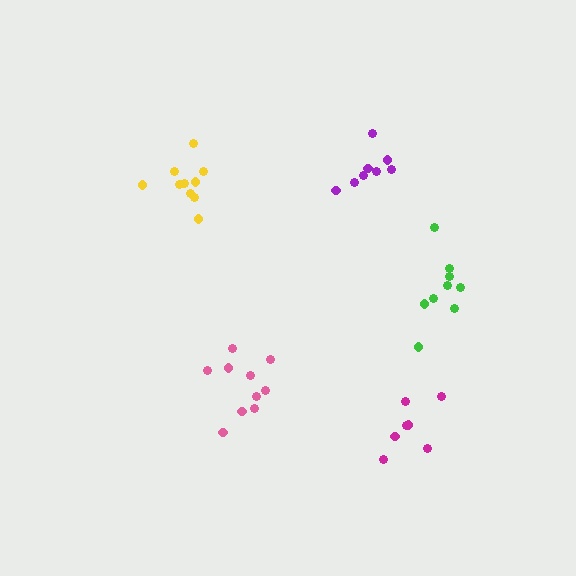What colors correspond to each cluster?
The clusters are colored: yellow, magenta, green, pink, purple.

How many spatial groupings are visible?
There are 5 spatial groupings.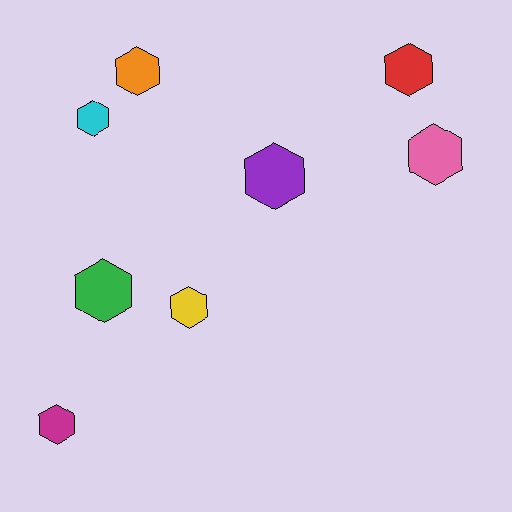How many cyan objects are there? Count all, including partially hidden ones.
There is 1 cyan object.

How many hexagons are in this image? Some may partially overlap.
There are 8 hexagons.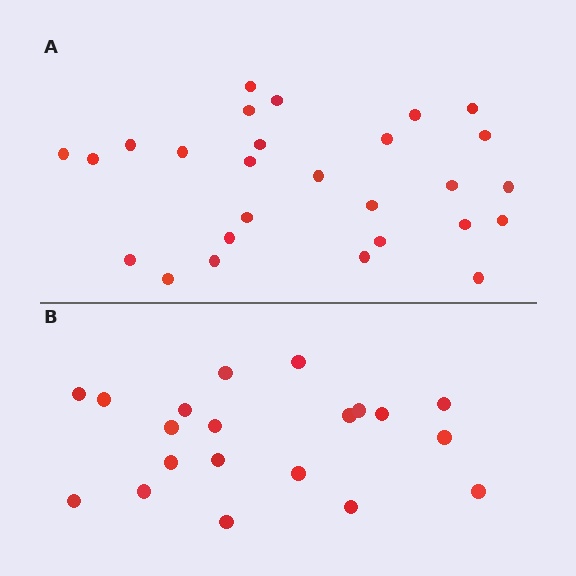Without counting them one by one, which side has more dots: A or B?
Region A (the top region) has more dots.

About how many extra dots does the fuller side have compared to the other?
Region A has roughly 8 or so more dots than region B.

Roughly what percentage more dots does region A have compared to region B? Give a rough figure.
About 35% more.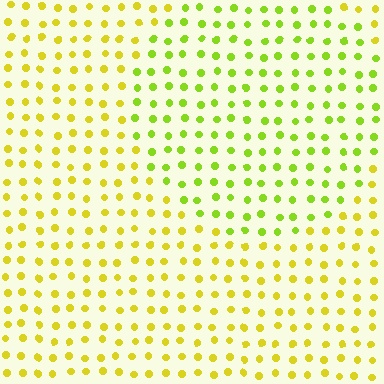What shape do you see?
I see a circle.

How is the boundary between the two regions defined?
The boundary is defined purely by a slight shift in hue (about 29 degrees). Spacing, size, and orientation are identical on both sides.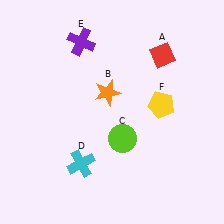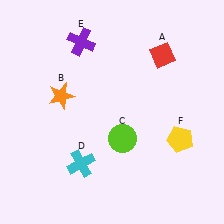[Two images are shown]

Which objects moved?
The objects that moved are: the orange star (B), the yellow pentagon (F).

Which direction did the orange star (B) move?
The orange star (B) moved left.